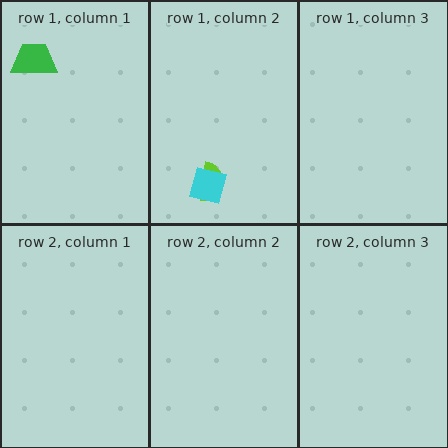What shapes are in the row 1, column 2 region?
The lime semicircle, the cyan diamond.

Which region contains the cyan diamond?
The row 1, column 2 region.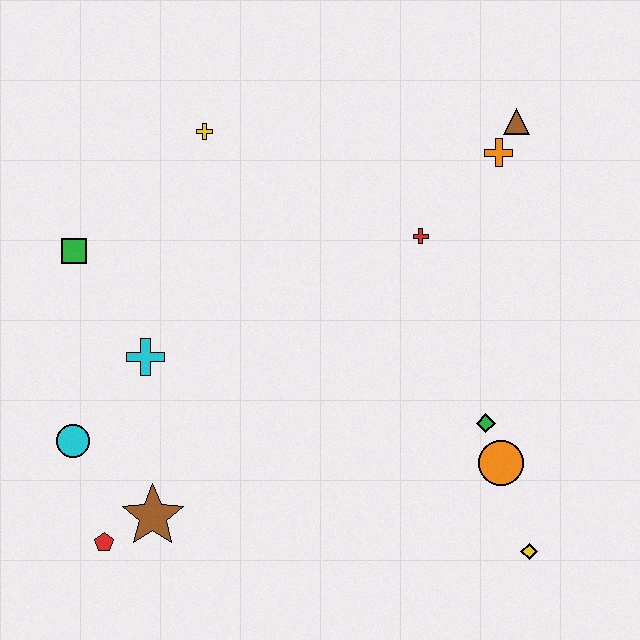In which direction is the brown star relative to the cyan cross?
The brown star is below the cyan cross.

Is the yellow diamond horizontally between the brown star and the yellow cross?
No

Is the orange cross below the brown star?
No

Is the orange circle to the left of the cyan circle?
No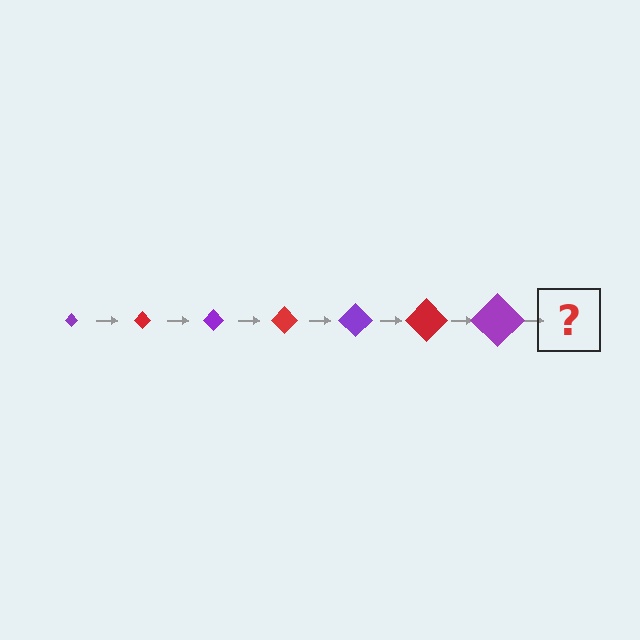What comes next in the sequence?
The next element should be a red diamond, larger than the previous one.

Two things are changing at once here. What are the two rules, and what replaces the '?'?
The two rules are that the diamond grows larger each step and the color cycles through purple and red. The '?' should be a red diamond, larger than the previous one.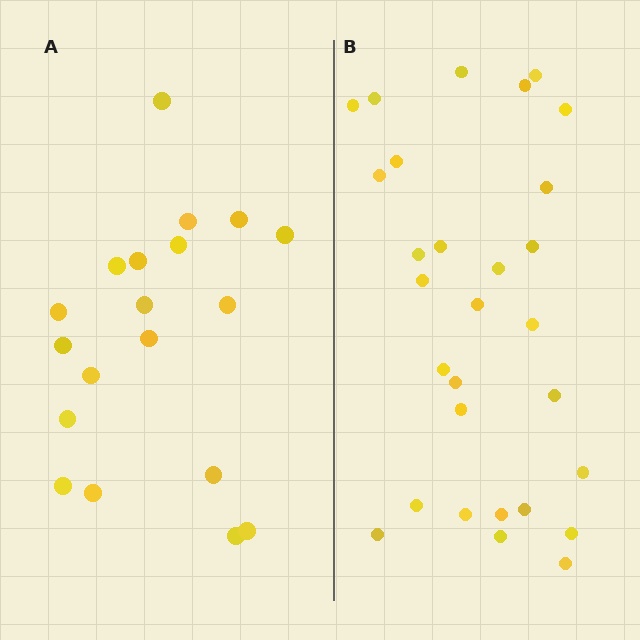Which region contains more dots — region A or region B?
Region B (the right region) has more dots.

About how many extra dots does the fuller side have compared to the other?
Region B has roughly 10 or so more dots than region A.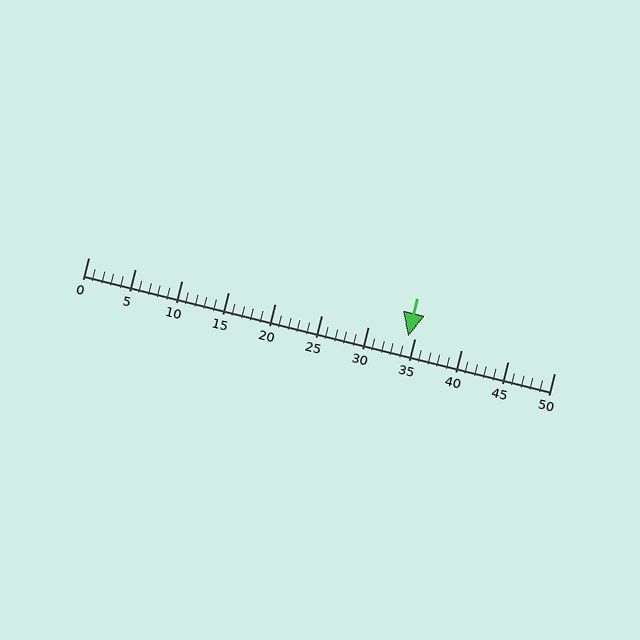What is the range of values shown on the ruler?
The ruler shows values from 0 to 50.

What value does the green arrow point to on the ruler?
The green arrow points to approximately 34.